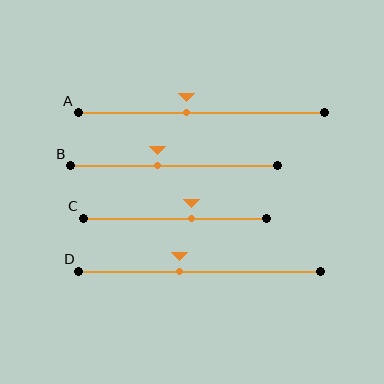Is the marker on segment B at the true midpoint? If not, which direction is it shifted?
No, the marker on segment B is shifted to the left by about 8% of the segment length.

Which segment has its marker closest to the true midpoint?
Segment A has its marker closest to the true midpoint.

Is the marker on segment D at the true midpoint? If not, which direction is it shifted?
No, the marker on segment D is shifted to the left by about 8% of the segment length.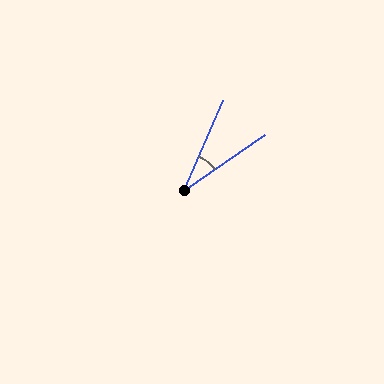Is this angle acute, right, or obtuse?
It is acute.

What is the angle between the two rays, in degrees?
Approximately 32 degrees.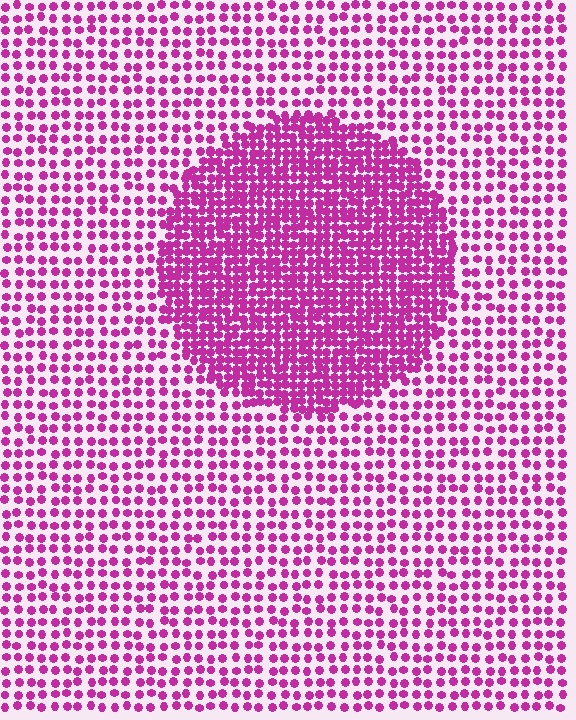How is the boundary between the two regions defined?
The boundary is defined by a change in element density (approximately 2.1x ratio). All elements are the same color, size, and shape.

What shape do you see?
I see a circle.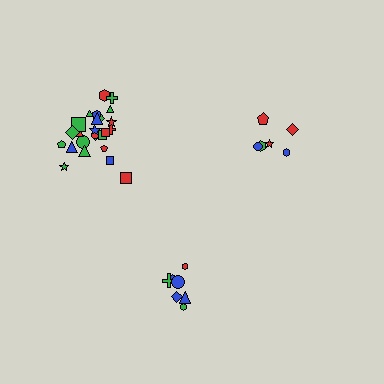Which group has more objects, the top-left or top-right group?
The top-left group.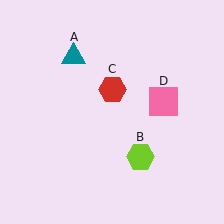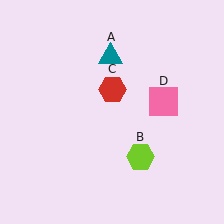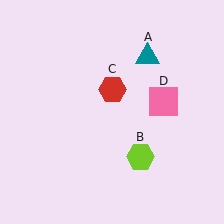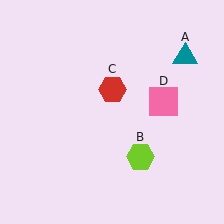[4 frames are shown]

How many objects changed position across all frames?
1 object changed position: teal triangle (object A).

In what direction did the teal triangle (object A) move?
The teal triangle (object A) moved right.